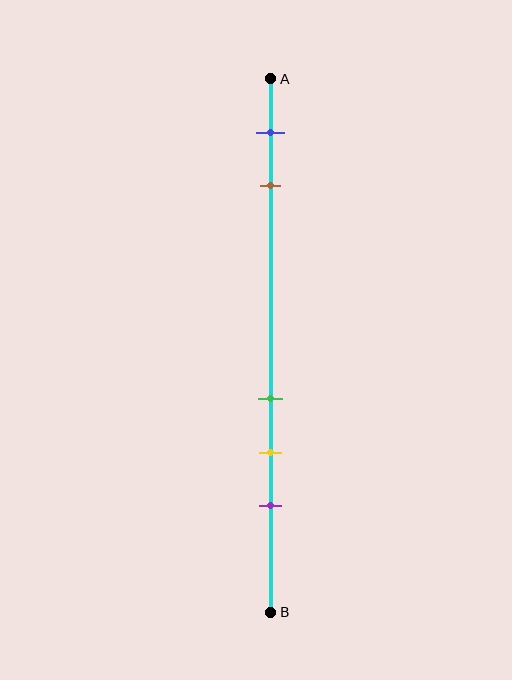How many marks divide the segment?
There are 5 marks dividing the segment.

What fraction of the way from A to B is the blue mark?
The blue mark is approximately 10% (0.1) of the way from A to B.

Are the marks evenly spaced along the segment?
No, the marks are not evenly spaced.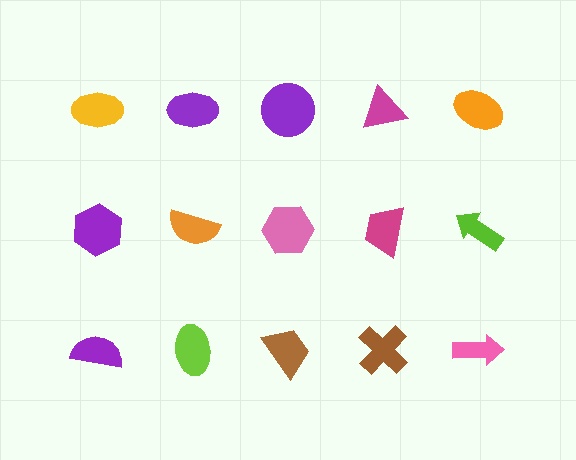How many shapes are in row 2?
5 shapes.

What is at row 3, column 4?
A brown cross.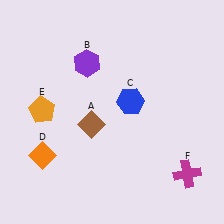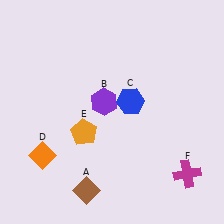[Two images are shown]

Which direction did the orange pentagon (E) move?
The orange pentagon (E) moved right.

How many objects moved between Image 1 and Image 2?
3 objects moved between the two images.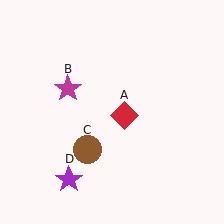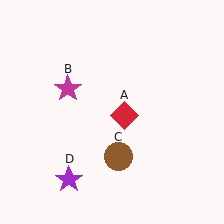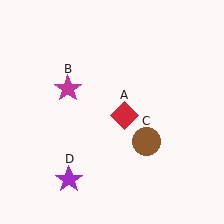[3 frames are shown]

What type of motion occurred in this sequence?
The brown circle (object C) rotated counterclockwise around the center of the scene.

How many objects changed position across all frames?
1 object changed position: brown circle (object C).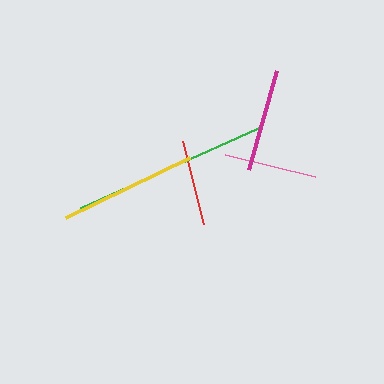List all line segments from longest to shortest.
From longest to shortest: green, yellow, magenta, pink, red.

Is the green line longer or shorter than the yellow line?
The green line is longer than the yellow line.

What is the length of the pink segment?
The pink segment is approximately 93 pixels long.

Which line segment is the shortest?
The red line is the shortest at approximately 85 pixels.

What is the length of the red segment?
The red segment is approximately 85 pixels long.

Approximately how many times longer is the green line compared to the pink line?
The green line is approximately 2.1 times the length of the pink line.